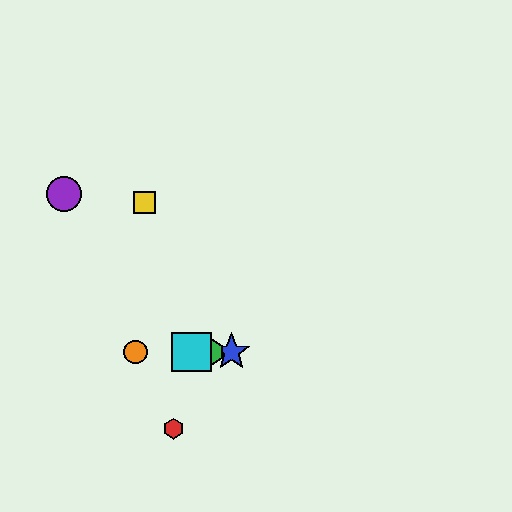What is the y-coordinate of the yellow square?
The yellow square is at y≈203.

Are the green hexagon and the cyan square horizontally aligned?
Yes, both are at y≈352.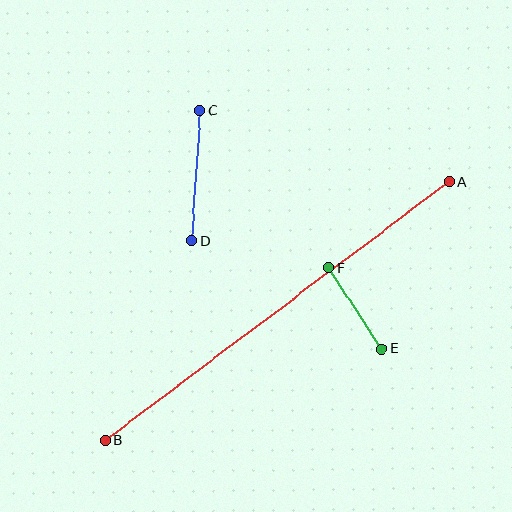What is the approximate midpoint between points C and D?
The midpoint is at approximately (196, 175) pixels.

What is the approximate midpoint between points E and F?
The midpoint is at approximately (355, 308) pixels.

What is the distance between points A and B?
The distance is approximately 430 pixels.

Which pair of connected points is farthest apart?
Points A and B are farthest apart.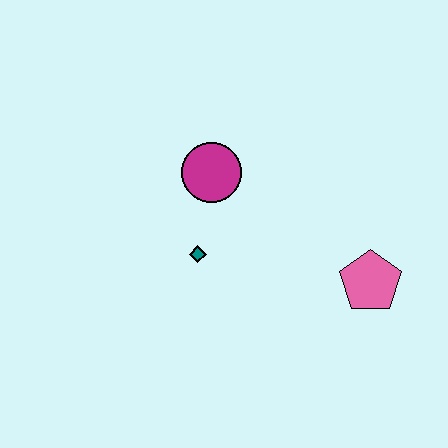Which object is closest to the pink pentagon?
The teal diamond is closest to the pink pentagon.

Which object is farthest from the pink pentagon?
The magenta circle is farthest from the pink pentagon.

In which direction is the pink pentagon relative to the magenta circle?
The pink pentagon is to the right of the magenta circle.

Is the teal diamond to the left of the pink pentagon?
Yes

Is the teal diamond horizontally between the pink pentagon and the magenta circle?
No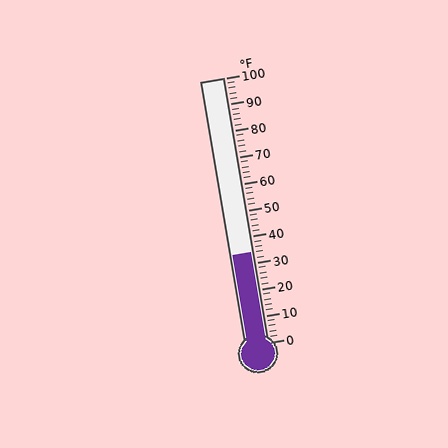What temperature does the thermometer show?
The thermometer shows approximately 34°F.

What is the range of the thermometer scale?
The thermometer scale ranges from 0°F to 100°F.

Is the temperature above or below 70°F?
The temperature is below 70°F.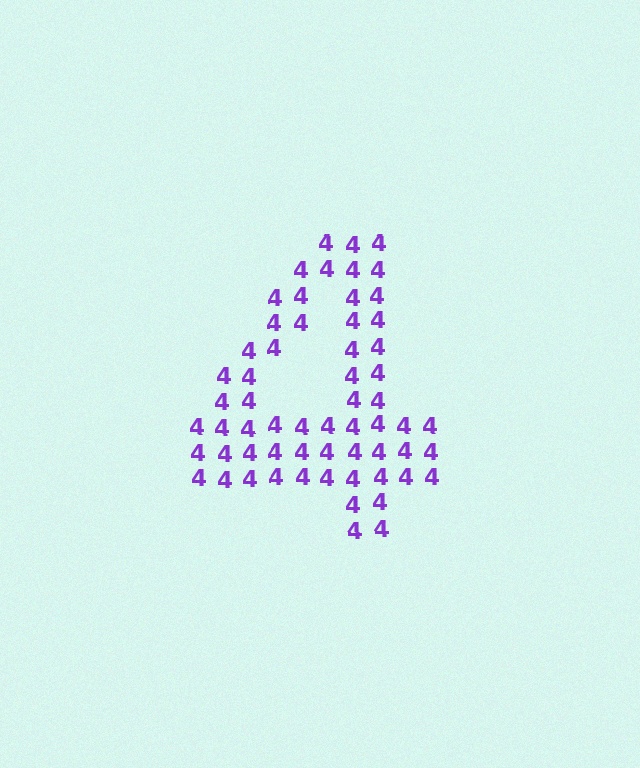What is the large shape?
The large shape is the digit 4.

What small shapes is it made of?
It is made of small digit 4's.